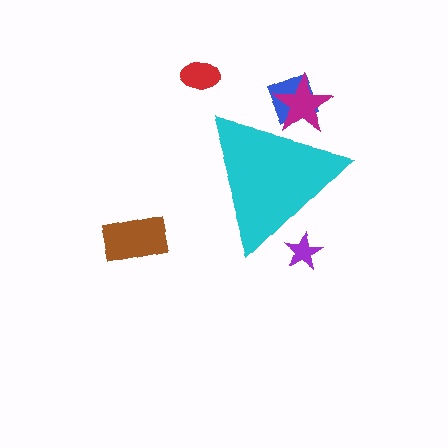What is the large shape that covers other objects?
A cyan triangle.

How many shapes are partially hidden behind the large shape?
3 shapes are partially hidden.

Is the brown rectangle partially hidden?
No, the brown rectangle is fully visible.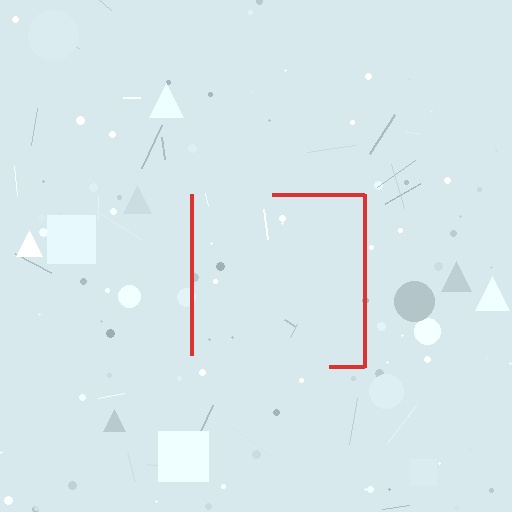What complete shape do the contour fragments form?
The contour fragments form a square.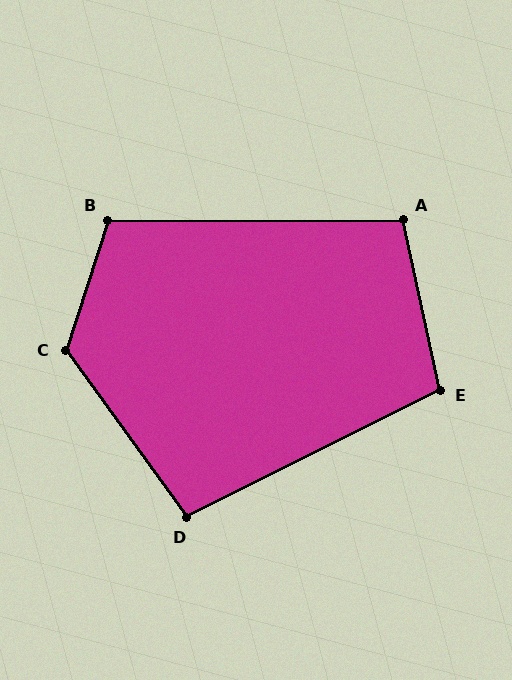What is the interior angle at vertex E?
Approximately 105 degrees (obtuse).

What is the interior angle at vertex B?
Approximately 108 degrees (obtuse).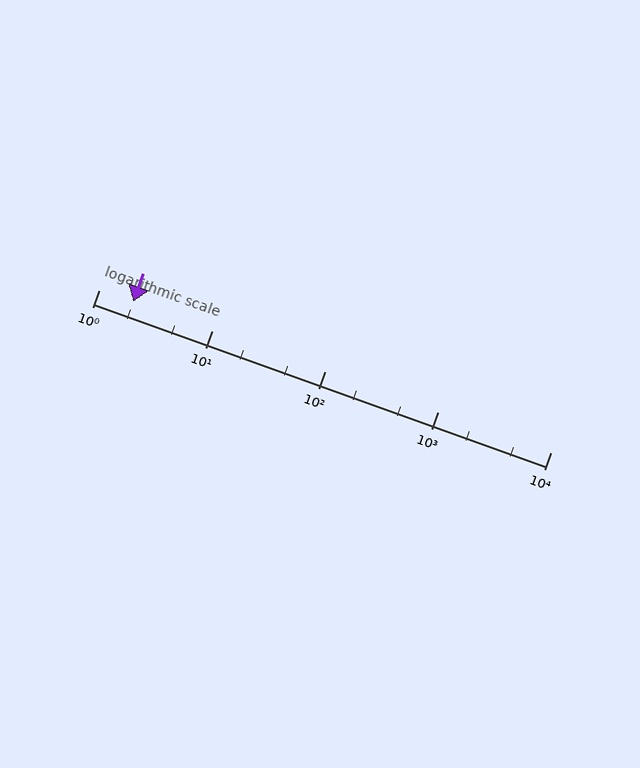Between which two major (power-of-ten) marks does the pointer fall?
The pointer is between 1 and 10.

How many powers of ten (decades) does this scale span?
The scale spans 4 decades, from 1 to 10000.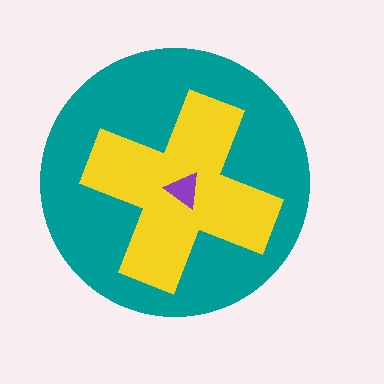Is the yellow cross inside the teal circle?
Yes.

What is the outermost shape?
The teal circle.